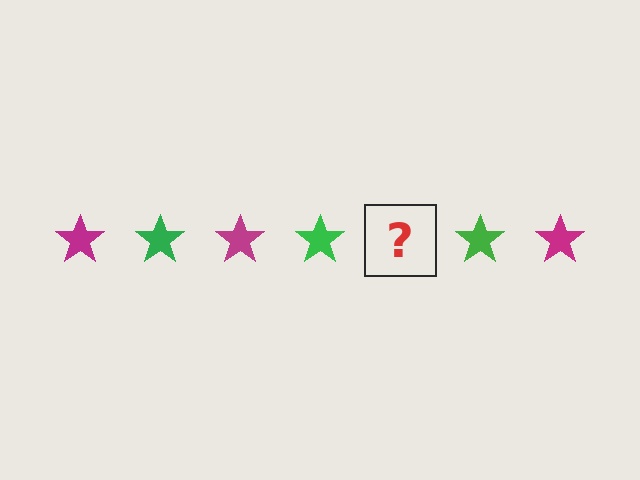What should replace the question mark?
The question mark should be replaced with a magenta star.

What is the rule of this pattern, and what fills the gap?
The rule is that the pattern cycles through magenta, green stars. The gap should be filled with a magenta star.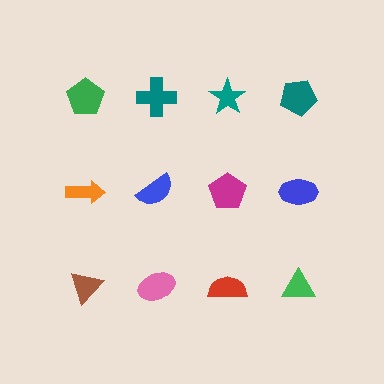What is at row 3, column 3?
A red semicircle.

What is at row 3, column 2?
A pink ellipse.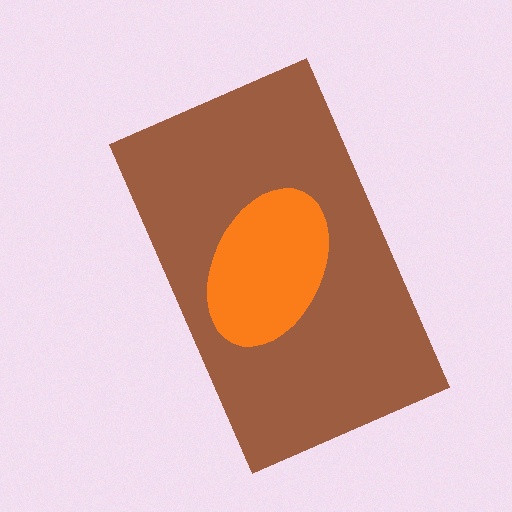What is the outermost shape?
The brown rectangle.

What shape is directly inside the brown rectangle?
The orange ellipse.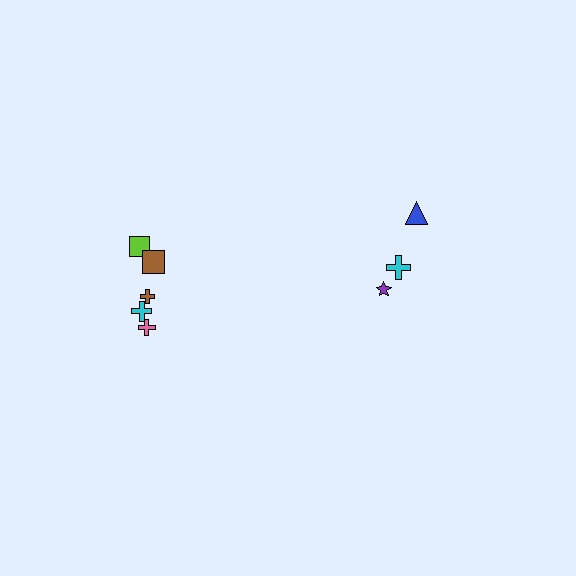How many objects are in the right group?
There are 3 objects.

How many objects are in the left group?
There are 5 objects.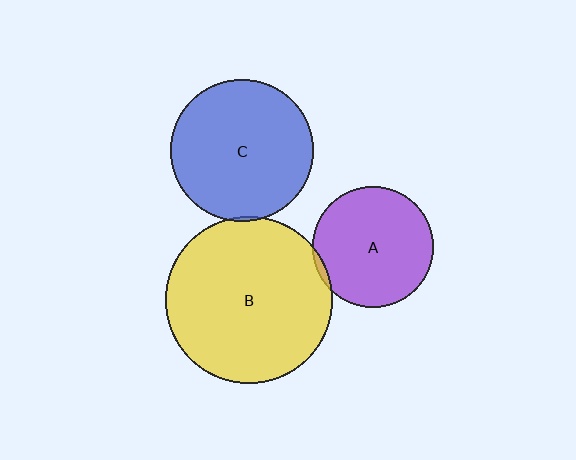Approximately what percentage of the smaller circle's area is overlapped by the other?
Approximately 5%.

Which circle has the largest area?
Circle B (yellow).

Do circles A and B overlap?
Yes.